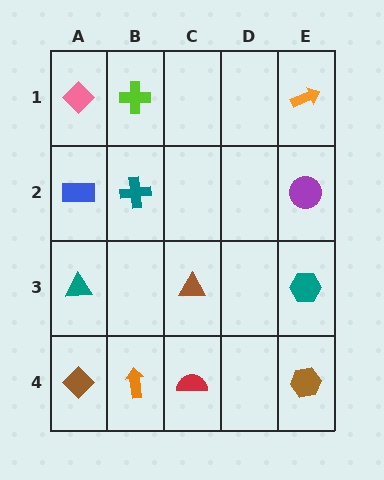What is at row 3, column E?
A teal hexagon.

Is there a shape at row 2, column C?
No, that cell is empty.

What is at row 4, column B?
An orange arrow.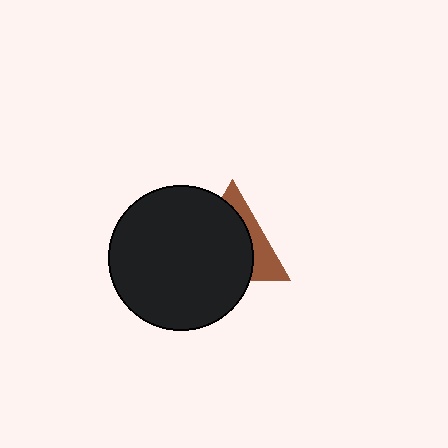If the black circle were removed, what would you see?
You would see the complete brown triangle.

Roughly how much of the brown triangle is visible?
A small part of it is visible (roughly 32%).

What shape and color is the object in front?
The object in front is a black circle.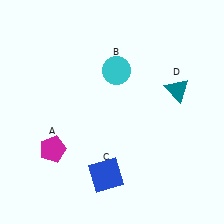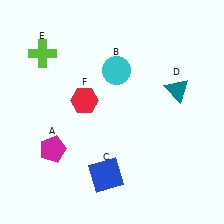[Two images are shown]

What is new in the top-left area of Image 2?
A red hexagon (F) was added in the top-left area of Image 2.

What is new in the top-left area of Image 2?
A lime cross (E) was added in the top-left area of Image 2.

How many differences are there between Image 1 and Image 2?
There are 2 differences between the two images.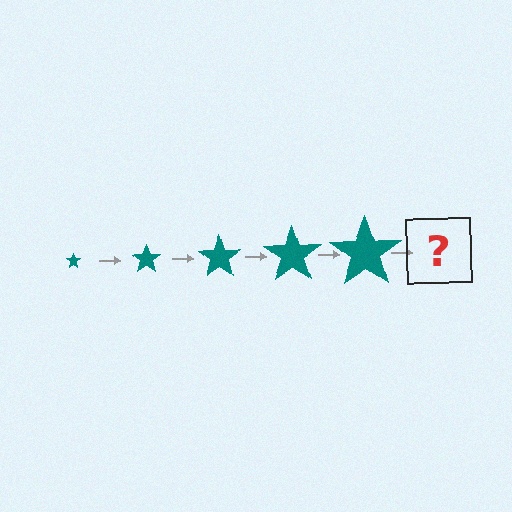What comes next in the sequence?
The next element should be a teal star, larger than the previous one.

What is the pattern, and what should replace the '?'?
The pattern is that the star gets progressively larger each step. The '?' should be a teal star, larger than the previous one.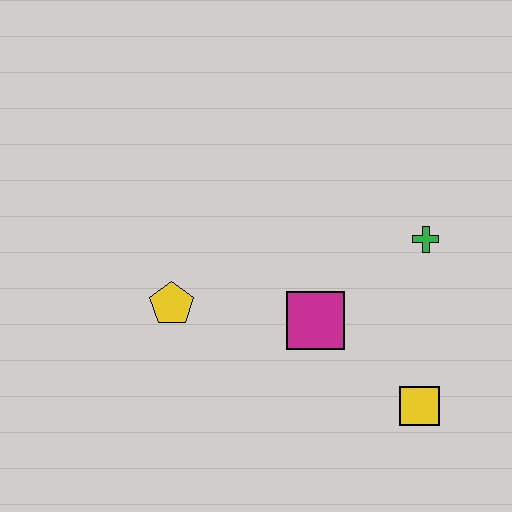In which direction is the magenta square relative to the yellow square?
The magenta square is to the left of the yellow square.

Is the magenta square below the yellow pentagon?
Yes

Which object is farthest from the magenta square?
The yellow pentagon is farthest from the magenta square.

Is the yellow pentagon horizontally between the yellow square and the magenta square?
No